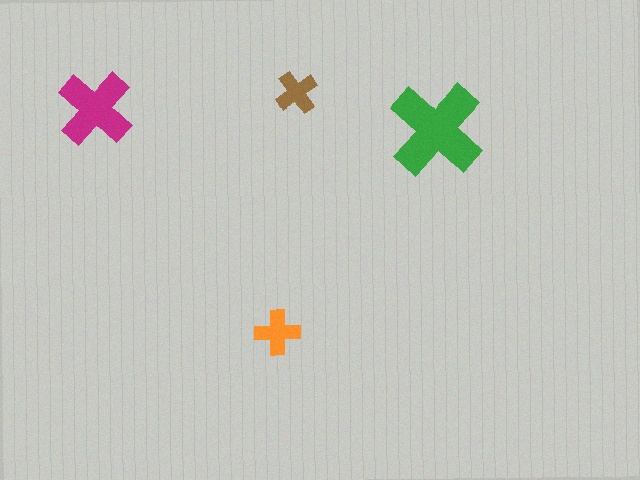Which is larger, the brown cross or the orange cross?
The orange one.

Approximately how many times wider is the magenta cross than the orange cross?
About 1.5 times wider.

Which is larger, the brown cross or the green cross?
The green one.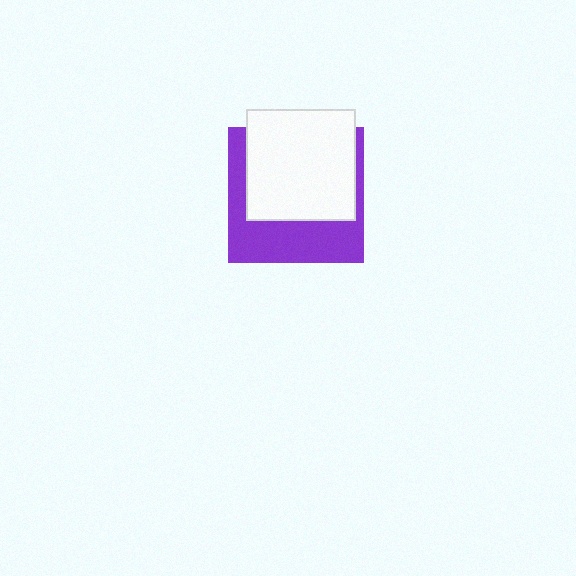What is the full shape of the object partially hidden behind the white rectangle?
The partially hidden object is a purple square.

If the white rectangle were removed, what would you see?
You would see the complete purple square.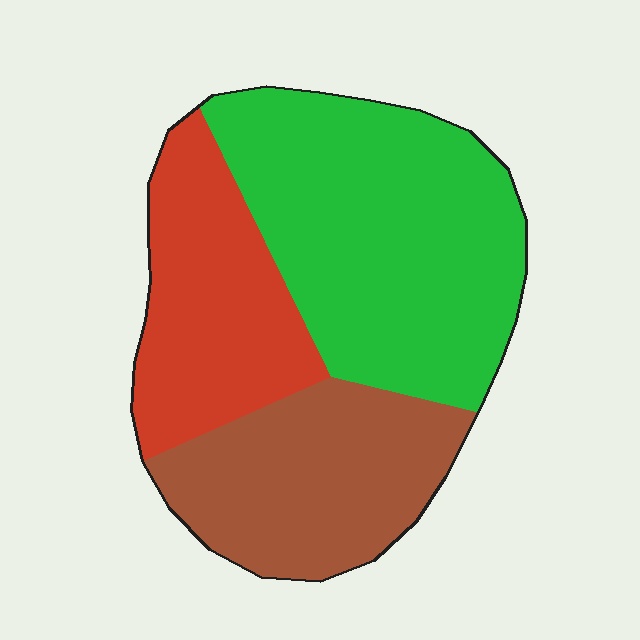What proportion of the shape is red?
Red takes up about one quarter (1/4) of the shape.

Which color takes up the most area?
Green, at roughly 45%.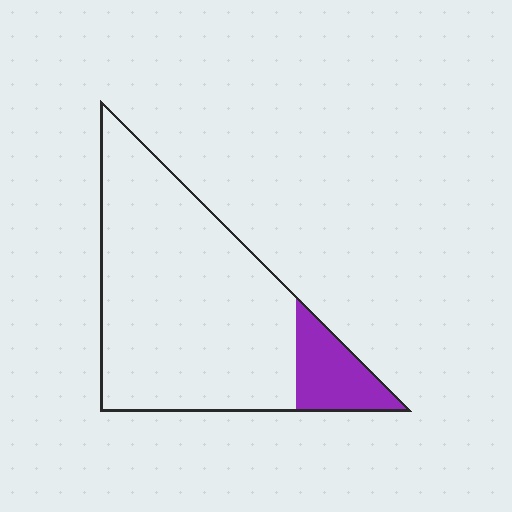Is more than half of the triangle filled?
No.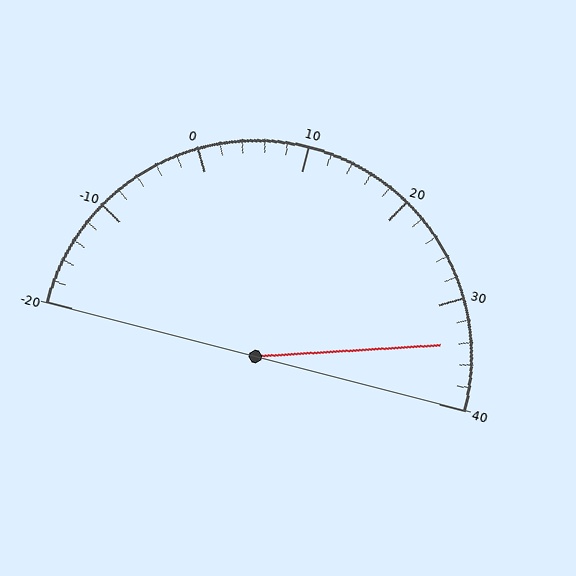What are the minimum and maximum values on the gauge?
The gauge ranges from -20 to 40.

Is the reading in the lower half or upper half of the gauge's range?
The reading is in the upper half of the range (-20 to 40).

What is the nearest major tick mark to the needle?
The nearest major tick mark is 30.